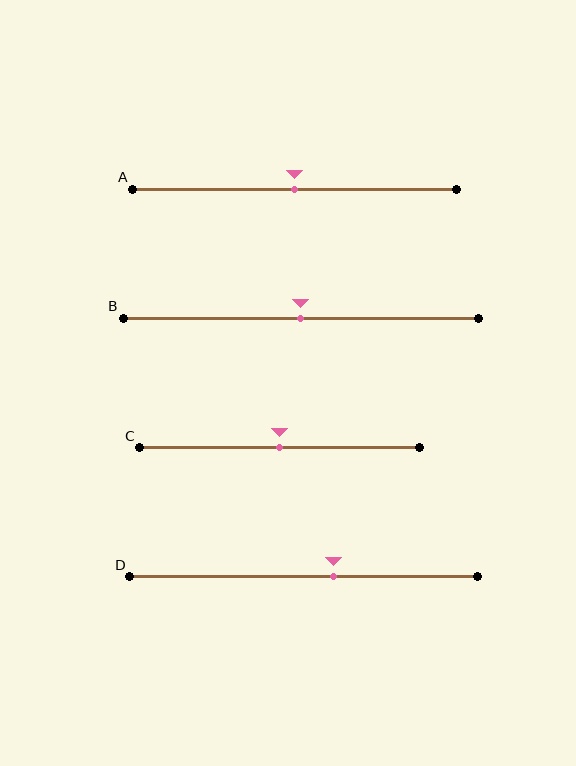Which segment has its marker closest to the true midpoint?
Segment A has its marker closest to the true midpoint.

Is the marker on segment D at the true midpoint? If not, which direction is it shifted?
No, the marker on segment D is shifted to the right by about 9% of the segment length.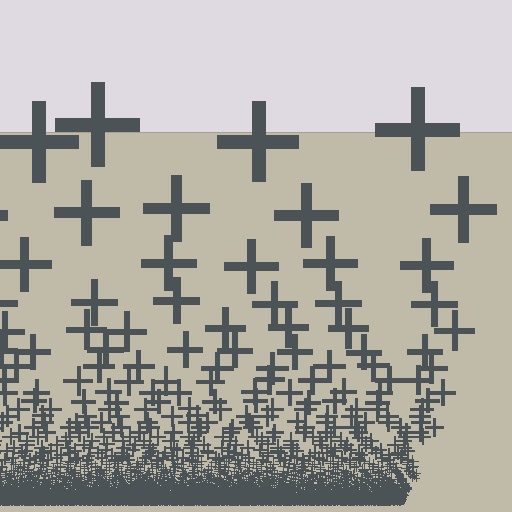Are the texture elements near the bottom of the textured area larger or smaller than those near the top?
Smaller. The gradient is inverted — elements near the bottom are smaller and denser.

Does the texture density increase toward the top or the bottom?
Density increases toward the bottom.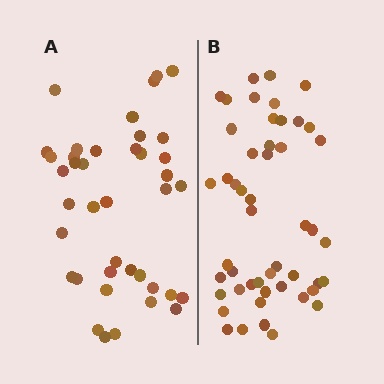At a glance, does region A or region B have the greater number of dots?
Region B (the right region) has more dots.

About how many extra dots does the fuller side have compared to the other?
Region B has roughly 8 or so more dots than region A.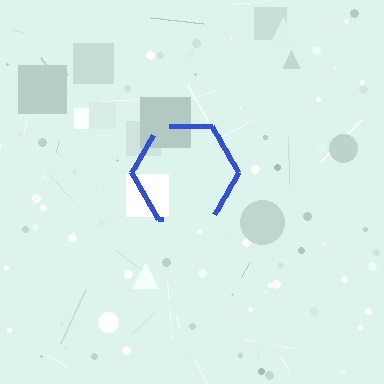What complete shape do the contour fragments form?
The contour fragments form a hexagon.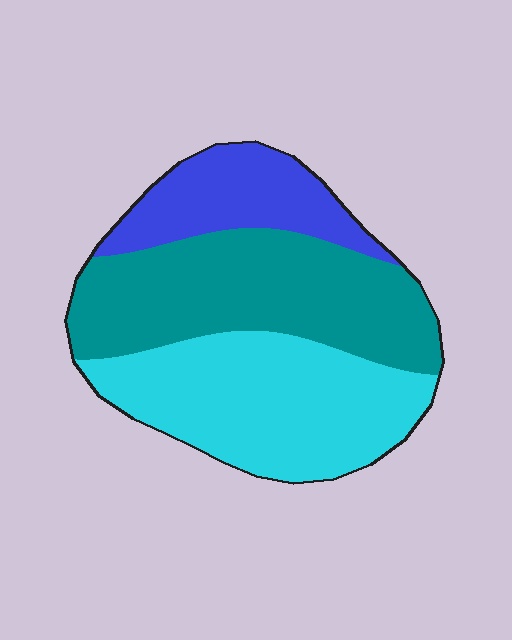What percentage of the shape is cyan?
Cyan covers about 40% of the shape.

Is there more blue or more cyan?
Cyan.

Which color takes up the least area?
Blue, at roughly 20%.